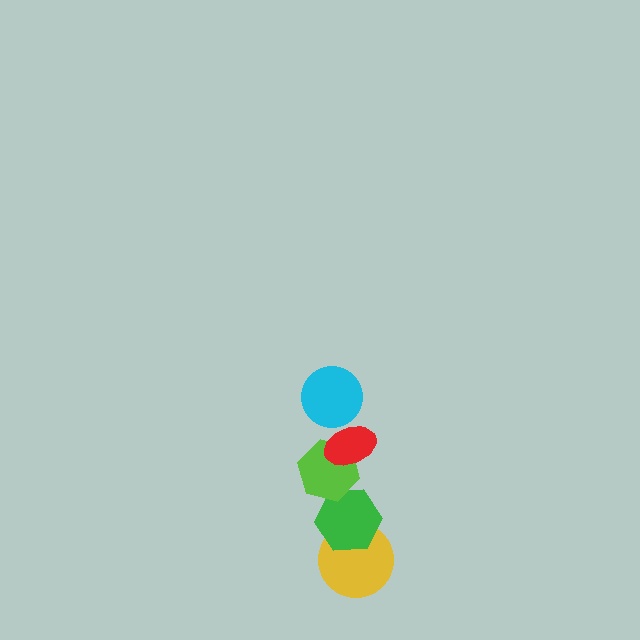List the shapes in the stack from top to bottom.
From top to bottom: the cyan circle, the red ellipse, the lime hexagon, the green hexagon, the yellow circle.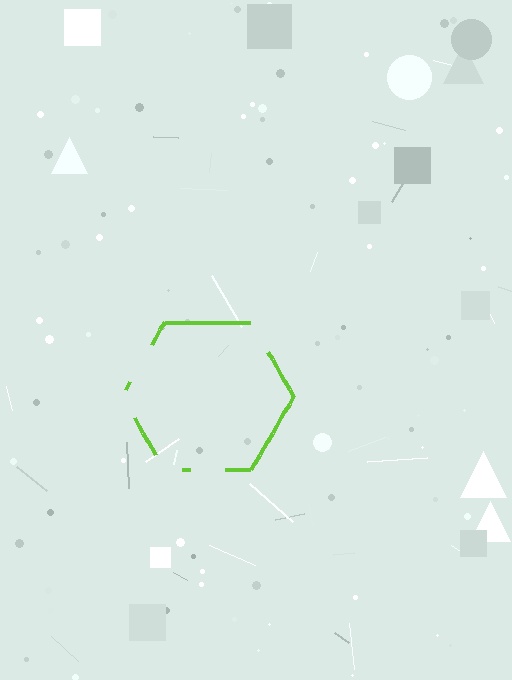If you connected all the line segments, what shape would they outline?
They would outline a hexagon.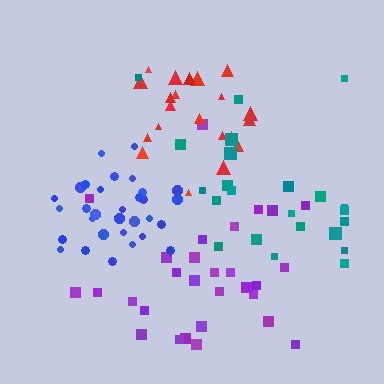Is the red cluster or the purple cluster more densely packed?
Red.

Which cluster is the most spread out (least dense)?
Teal.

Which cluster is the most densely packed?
Blue.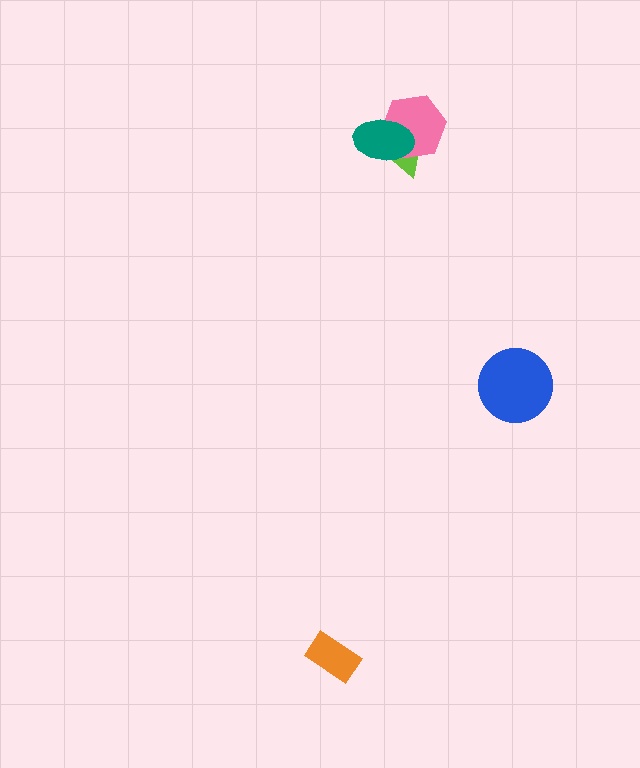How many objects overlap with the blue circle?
0 objects overlap with the blue circle.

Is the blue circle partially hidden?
No, no other shape covers it.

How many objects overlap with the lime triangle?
2 objects overlap with the lime triangle.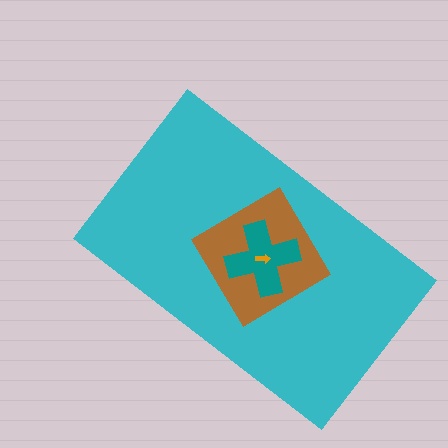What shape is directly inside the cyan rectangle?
The brown diamond.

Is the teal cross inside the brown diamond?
Yes.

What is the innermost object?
The orange arrow.